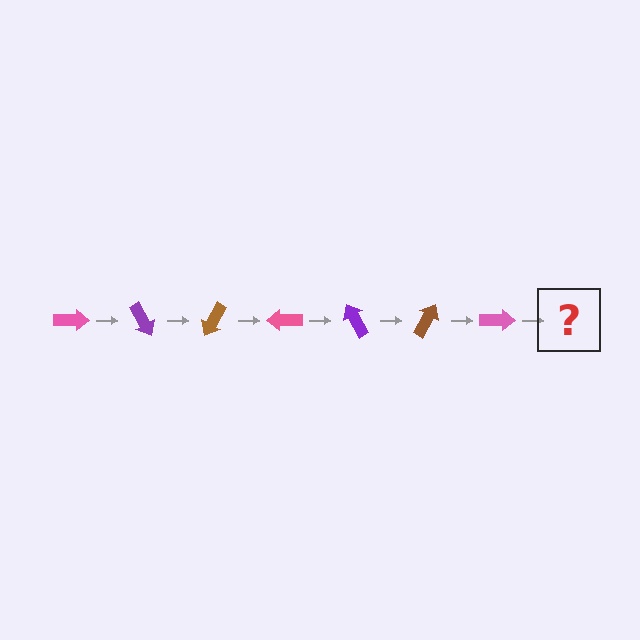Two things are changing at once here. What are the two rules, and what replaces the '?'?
The two rules are that it rotates 60 degrees each step and the color cycles through pink, purple, and brown. The '?' should be a purple arrow, rotated 420 degrees from the start.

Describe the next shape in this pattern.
It should be a purple arrow, rotated 420 degrees from the start.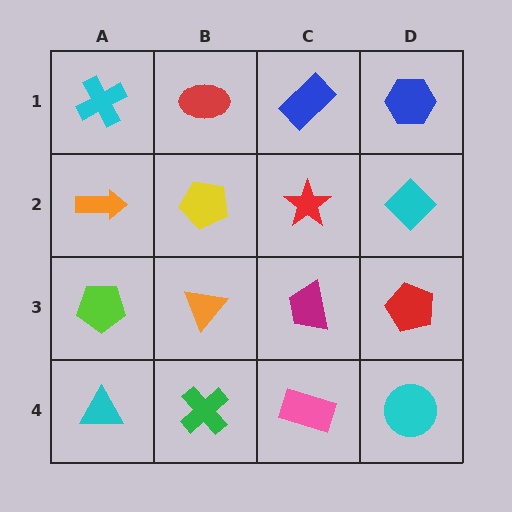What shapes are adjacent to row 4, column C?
A magenta trapezoid (row 3, column C), a green cross (row 4, column B), a cyan circle (row 4, column D).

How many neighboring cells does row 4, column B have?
3.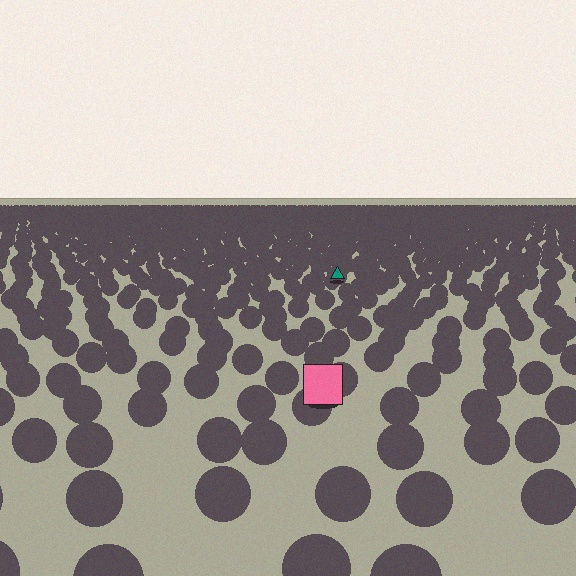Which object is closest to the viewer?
The pink square is closest. The texture marks near it are larger and more spread out.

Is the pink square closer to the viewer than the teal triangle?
Yes. The pink square is closer — you can tell from the texture gradient: the ground texture is coarser near it.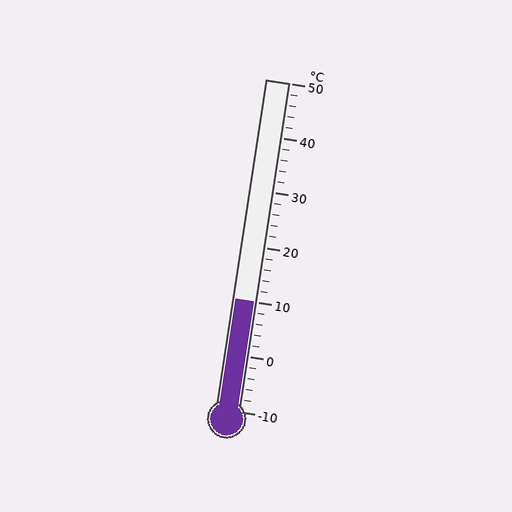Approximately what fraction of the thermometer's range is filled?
The thermometer is filled to approximately 35% of its range.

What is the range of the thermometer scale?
The thermometer scale ranges from -10°C to 50°C.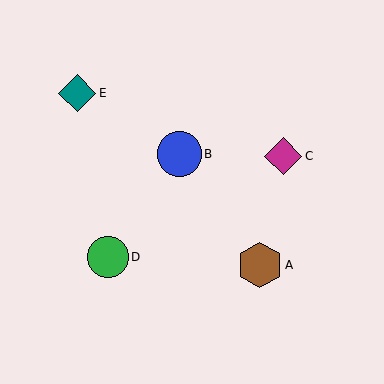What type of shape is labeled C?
Shape C is a magenta diamond.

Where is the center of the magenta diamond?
The center of the magenta diamond is at (283, 156).